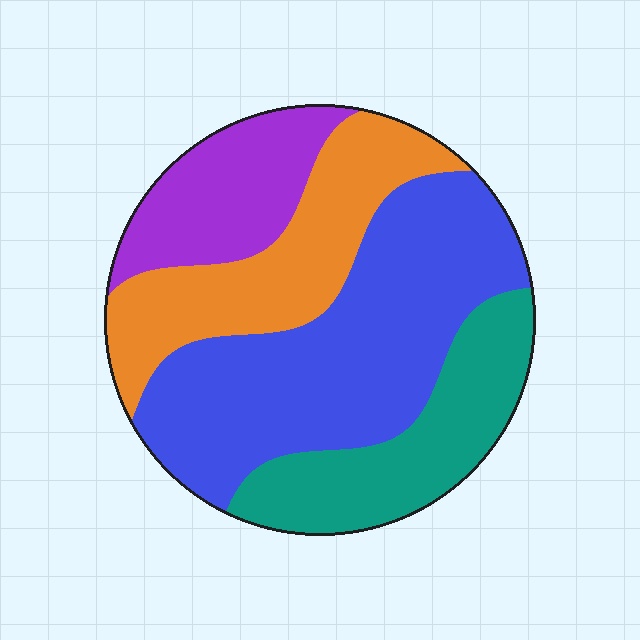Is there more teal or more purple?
Teal.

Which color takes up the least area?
Purple, at roughly 15%.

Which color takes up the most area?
Blue, at roughly 40%.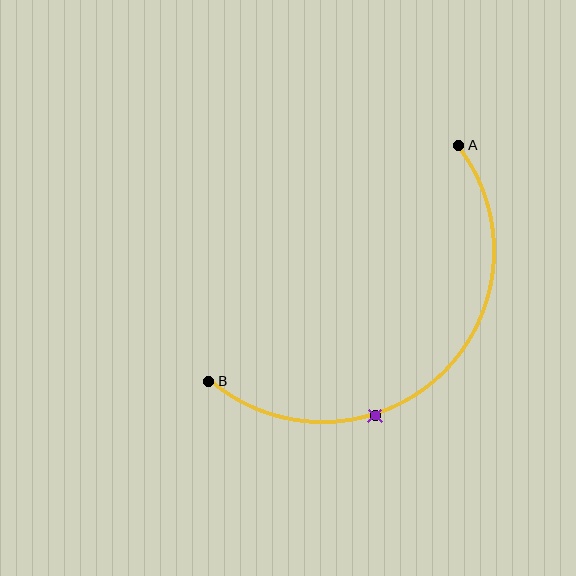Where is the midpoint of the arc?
The arc midpoint is the point on the curve farthest from the straight line joining A and B. It sits below and to the right of that line.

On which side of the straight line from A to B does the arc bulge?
The arc bulges below and to the right of the straight line connecting A and B.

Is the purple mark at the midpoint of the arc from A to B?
No. The purple mark lies on the arc but is closer to endpoint B. The arc midpoint would be at the point on the curve equidistant along the arc from both A and B.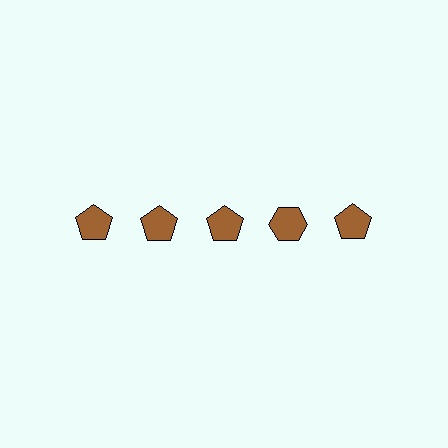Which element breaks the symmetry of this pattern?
The brown hexagon in the top row, second from right column breaks the symmetry. All other shapes are brown pentagons.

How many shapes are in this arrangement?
There are 5 shapes arranged in a grid pattern.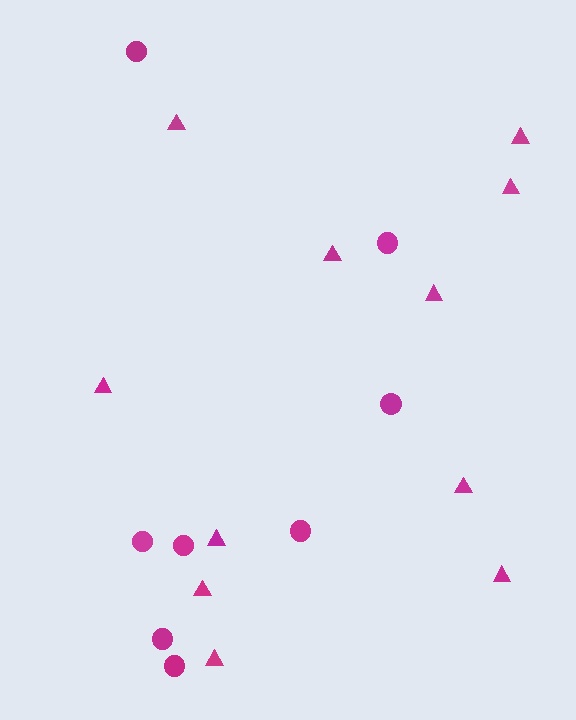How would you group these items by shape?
There are 2 groups: one group of triangles (11) and one group of circles (8).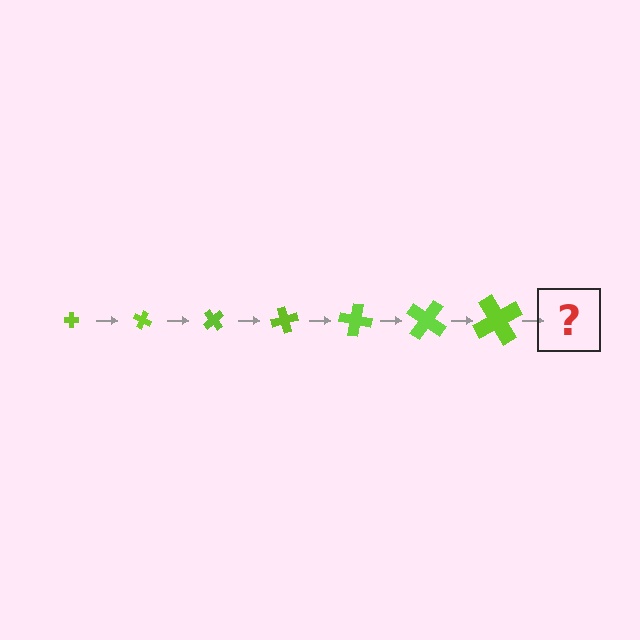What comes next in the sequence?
The next element should be a cross, larger than the previous one and rotated 175 degrees from the start.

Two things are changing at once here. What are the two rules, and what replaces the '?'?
The two rules are that the cross grows larger each step and it rotates 25 degrees each step. The '?' should be a cross, larger than the previous one and rotated 175 degrees from the start.